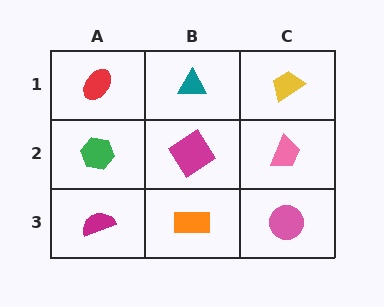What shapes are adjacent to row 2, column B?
A teal triangle (row 1, column B), an orange rectangle (row 3, column B), a green hexagon (row 2, column A), a pink trapezoid (row 2, column C).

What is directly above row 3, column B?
A magenta diamond.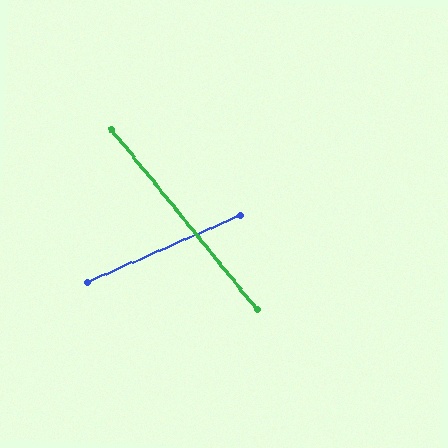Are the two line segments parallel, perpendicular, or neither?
Neither parallel nor perpendicular — they differ by about 75°.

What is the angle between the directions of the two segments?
Approximately 75 degrees.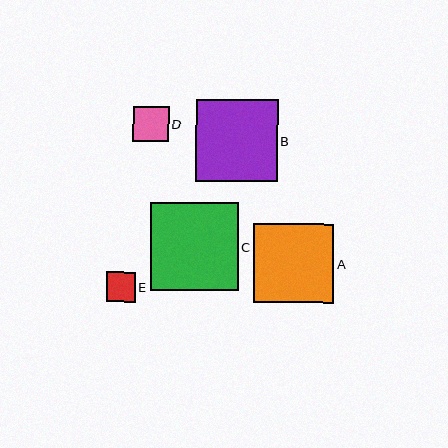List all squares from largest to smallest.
From largest to smallest: C, B, A, D, E.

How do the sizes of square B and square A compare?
Square B and square A are approximately the same size.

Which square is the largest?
Square C is the largest with a size of approximately 87 pixels.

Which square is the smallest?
Square E is the smallest with a size of approximately 29 pixels.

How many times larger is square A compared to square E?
Square A is approximately 2.7 times the size of square E.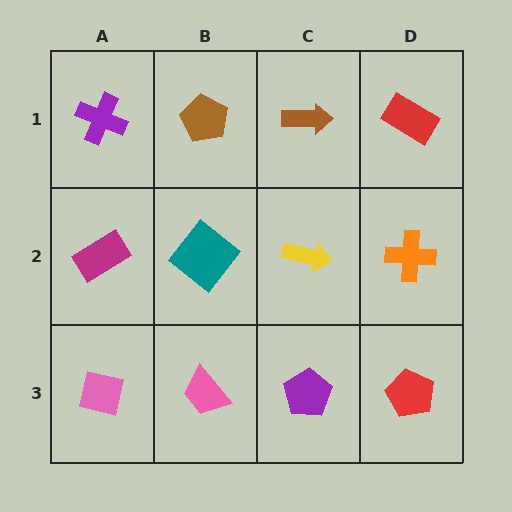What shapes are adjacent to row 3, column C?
A yellow arrow (row 2, column C), a pink trapezoid (row 3, column B), a red pentagon (row 3, column D).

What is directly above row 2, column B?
A brown pentagon.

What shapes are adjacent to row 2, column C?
A brown arrow (row 1, column C), a purple pentagon (row 3, column C), a teal diamond (row 2, column B), an orange cross (row 2, column D).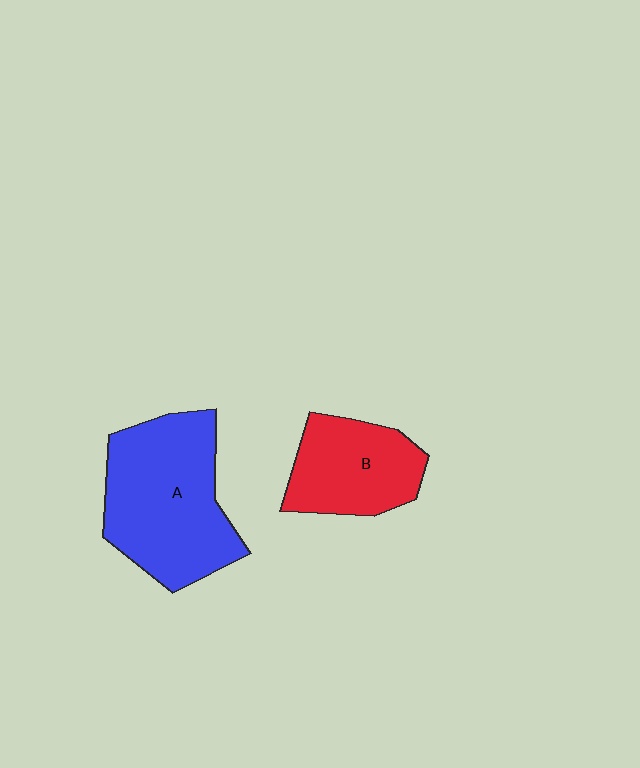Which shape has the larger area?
Shape A (blue).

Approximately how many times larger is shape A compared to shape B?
Approximately 1.6 times.